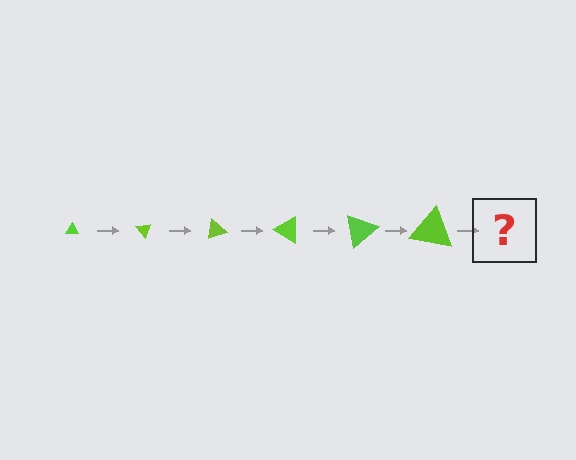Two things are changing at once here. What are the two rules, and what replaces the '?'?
The two rules are that the triangle grows larger each step and it rotates 50 degrees each step. The '?' should be a triangle, larger than the previous one and rotated 300 degrees from the start.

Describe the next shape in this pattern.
It should be a triangle, larger than the previous one and rotated 300 degrees from the start.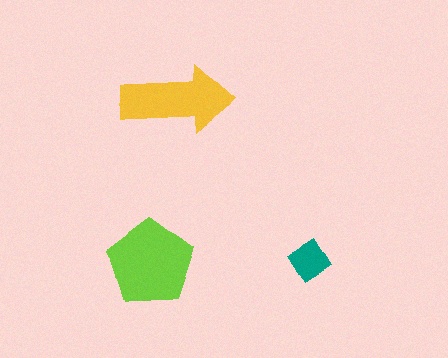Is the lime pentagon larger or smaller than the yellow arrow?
Larger.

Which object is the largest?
The lime pentagon.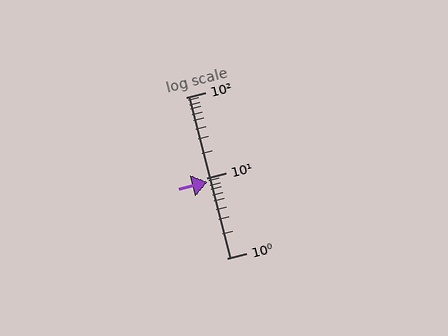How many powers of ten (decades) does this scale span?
The scale spans 2 decades, from 1 to 100.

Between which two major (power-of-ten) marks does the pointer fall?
The pointer is between 1 and 10.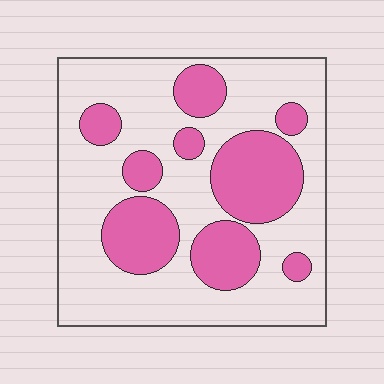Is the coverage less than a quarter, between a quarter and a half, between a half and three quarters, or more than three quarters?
Between a quarter and a half.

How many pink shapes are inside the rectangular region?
9.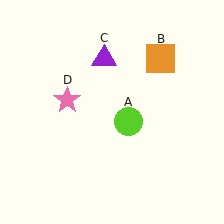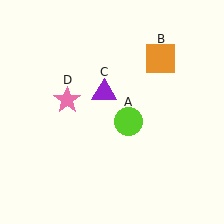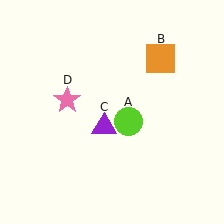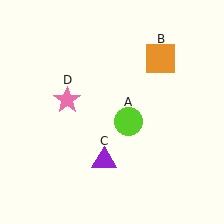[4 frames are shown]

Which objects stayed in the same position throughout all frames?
Lime circle (object A) and orange square (object B) and pink star (object D) remained stationary.